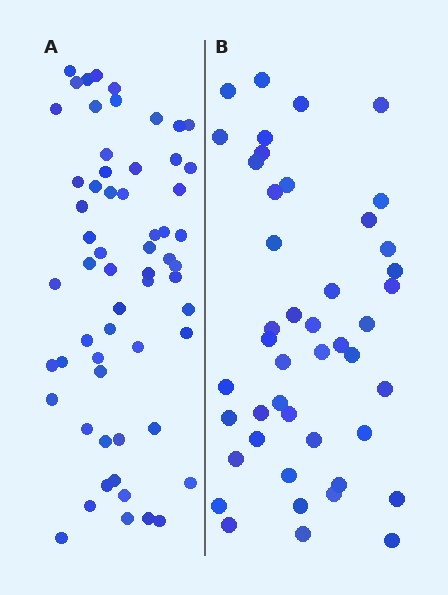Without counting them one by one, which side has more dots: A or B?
Region A (the left region) has more dots.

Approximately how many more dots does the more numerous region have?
Region A has approximately 15 more dots than region B.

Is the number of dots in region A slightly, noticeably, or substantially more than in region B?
Region A has noticeably more, but not dramatically so. The ratio is roughly 1.3 to 1.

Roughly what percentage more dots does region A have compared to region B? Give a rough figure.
About 35% more.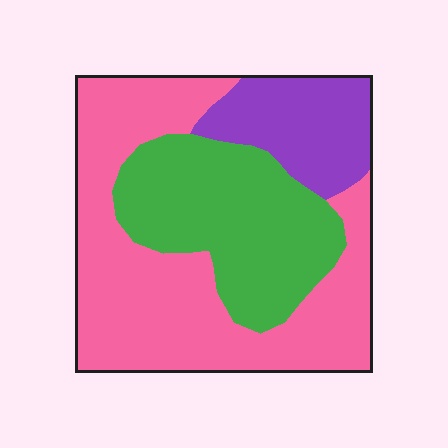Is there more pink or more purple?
Pink.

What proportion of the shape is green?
Green covers 32% of the shape.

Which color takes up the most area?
Pink, at roughly 50%.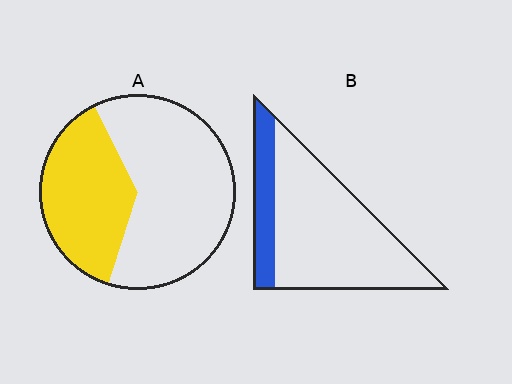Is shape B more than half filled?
No.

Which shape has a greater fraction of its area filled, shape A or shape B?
Shape A.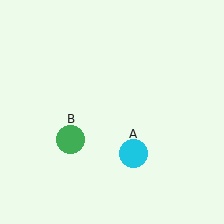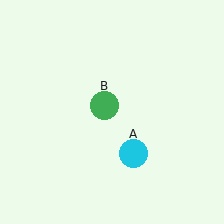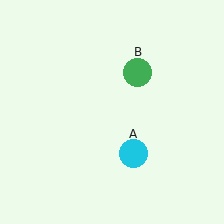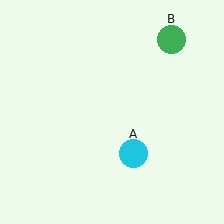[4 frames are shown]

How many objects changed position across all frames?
1 object changed position: green circle (object B).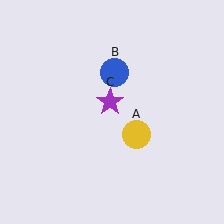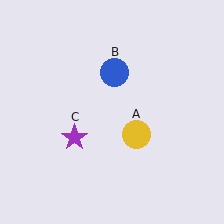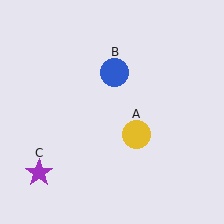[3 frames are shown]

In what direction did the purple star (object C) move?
The purple star (object C) moved down and to the left.